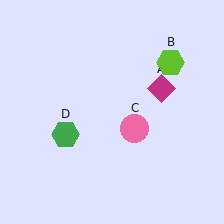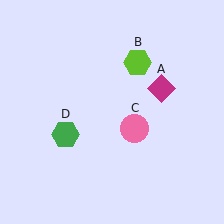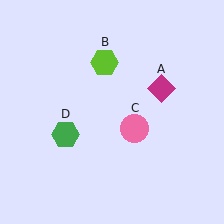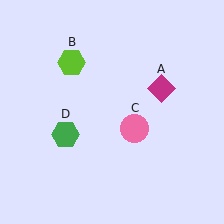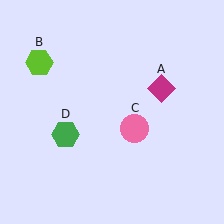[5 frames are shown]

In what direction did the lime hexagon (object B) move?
The lime hexagon (object B) moved left.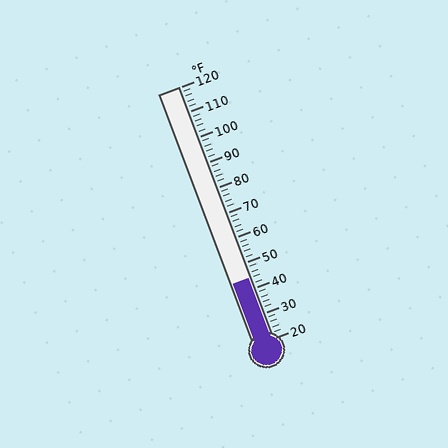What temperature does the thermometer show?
The thermometer shows approximately 44°F.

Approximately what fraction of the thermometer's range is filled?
The thermometer is filled to approximately 25% of its range.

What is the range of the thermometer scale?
The thermometer scale ranges from 20°F to 120°F.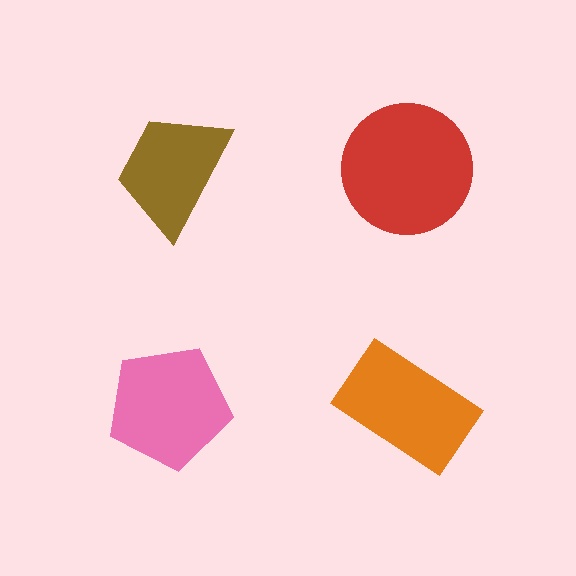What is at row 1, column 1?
A brown trapezoid.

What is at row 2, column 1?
A pink pentagon.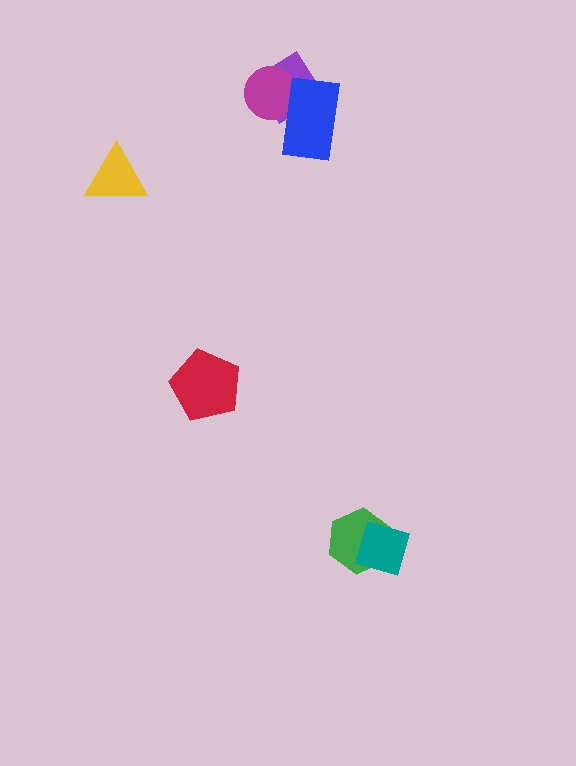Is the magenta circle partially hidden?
Yes, it is partially covered by another shape.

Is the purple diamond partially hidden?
Yes, it is partially covered by another shape.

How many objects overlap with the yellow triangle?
0 objects overlap with the yellow triangle.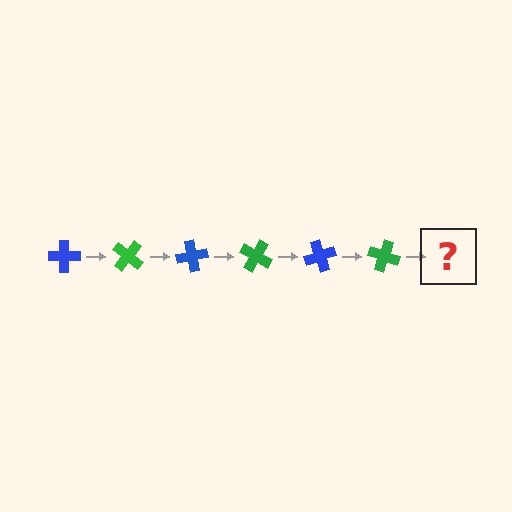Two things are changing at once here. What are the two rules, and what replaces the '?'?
The two rules are that it rotates 40 degrees each step and the color cycles through blue and green. The '?' should be a blue cross, rotated 240 degrees from the start.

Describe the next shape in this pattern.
It should be a blue cross, rotated 240 degrees from the start.